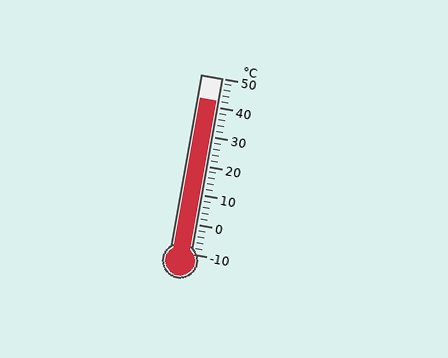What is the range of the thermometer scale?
The thermometer scale ranges from -10°C to 50°C.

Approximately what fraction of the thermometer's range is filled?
The thermometer is filled to approximately 85% of its range.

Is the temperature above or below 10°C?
The temperature is above 10°C.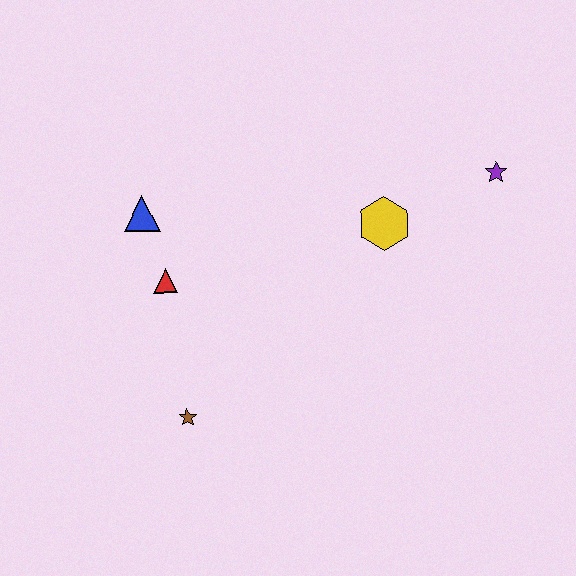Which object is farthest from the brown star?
The purple star is farthest from the brown star.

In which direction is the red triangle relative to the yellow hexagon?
The red triangle is to the left of the yellow hexagon.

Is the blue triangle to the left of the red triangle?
Yes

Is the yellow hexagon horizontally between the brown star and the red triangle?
No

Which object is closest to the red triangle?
The blue triangle is closest to the red triangle.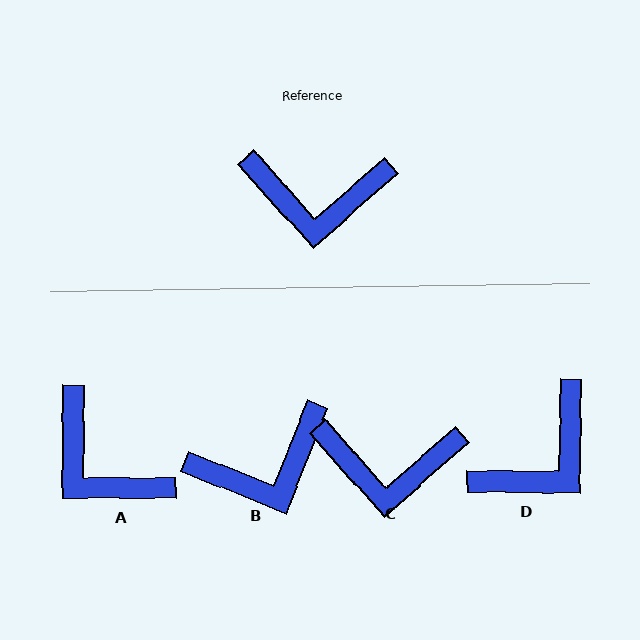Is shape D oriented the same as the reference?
No, it is off by about 48 degrees.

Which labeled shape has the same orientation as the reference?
C.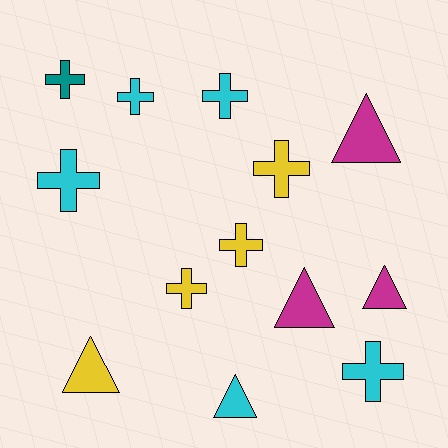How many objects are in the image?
There are 13 objects.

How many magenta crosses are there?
There are no magenta crosses.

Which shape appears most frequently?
Cross, with 8 objects.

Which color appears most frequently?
Cyan, with 5 objects.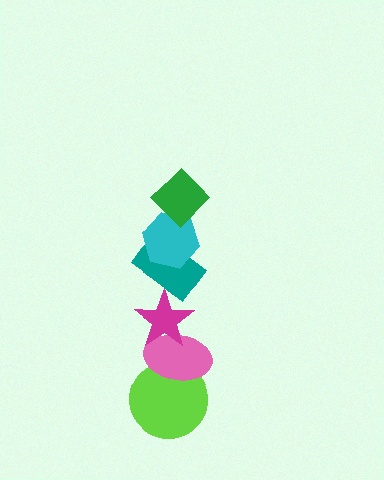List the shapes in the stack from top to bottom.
From top to bottom: the green diamond, the cyan hexagon, the teal rectangle, the magenta star, the pink ellipse, the lime circle.